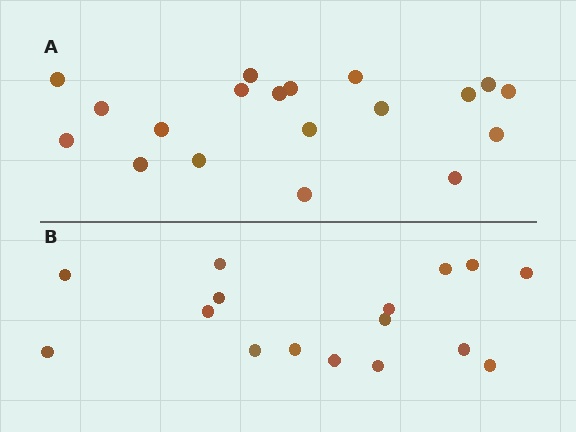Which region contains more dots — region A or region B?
Region A (the top region) has more dots.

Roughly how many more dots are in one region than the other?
Region A has just a few more — roughly 2 or 3 more dots than region B.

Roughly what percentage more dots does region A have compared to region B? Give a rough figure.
About 20% more.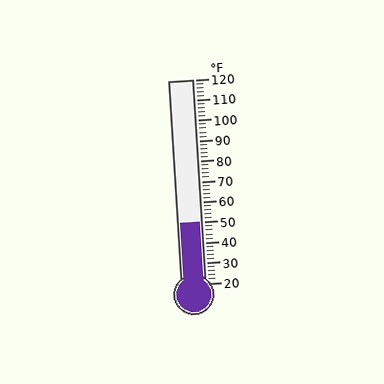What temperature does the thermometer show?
The thermometer shows approximately 50°F.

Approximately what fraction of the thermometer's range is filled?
The thermometer is filled to approximately 30% of its range.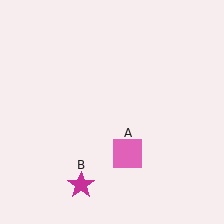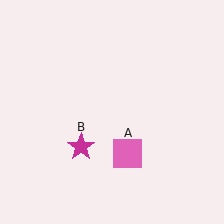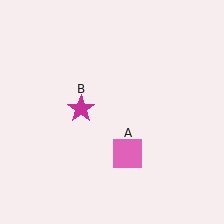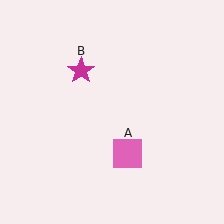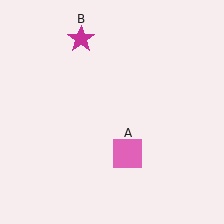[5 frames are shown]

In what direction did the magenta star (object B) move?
The magenta star (object B) moved up.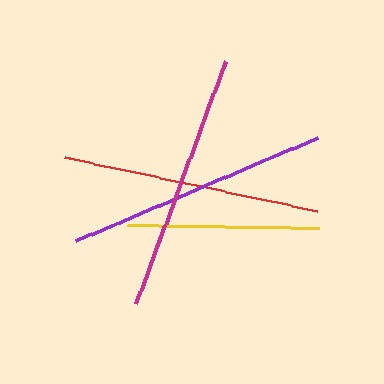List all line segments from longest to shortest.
From longest to shortest: purple, magenta, red, yellow.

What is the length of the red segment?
The red segment is approximately 257 pixels long.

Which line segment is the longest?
The purple line is the longest at approximately 263 pixels.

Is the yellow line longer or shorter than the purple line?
The purple line is longer than the yellow line.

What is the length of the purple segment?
The purple segment is approximately 263 pixels long.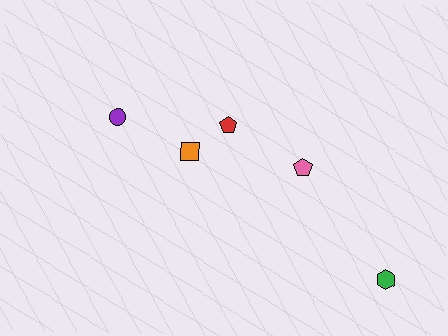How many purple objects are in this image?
There is 1 purple object.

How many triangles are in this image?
There are no triangles.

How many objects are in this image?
There are 5 objects.